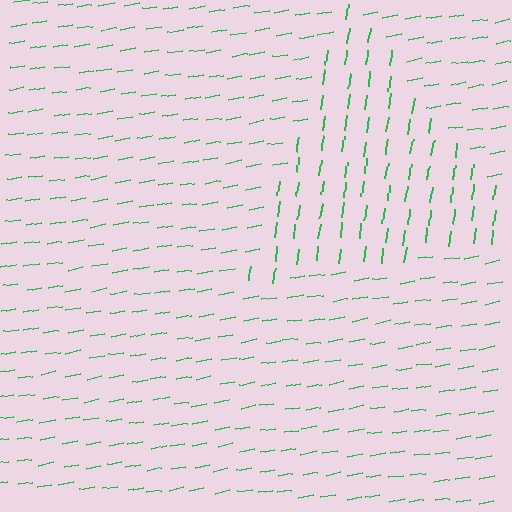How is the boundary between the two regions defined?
The boundary is defined purely by a change in line orientation (approximately 72 degrees difference). All lines are the same color and thickness.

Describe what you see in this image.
The image is filled with small green line segments. A triangle region in the image has lines oriented differently from the surrounding lines, creating a visible texture boundary.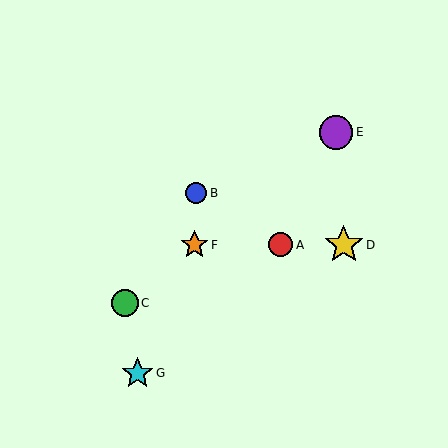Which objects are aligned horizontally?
Objects A, D, F are aligned horizontally.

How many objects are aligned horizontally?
3 objects (A, D, F) are aligned horizontally.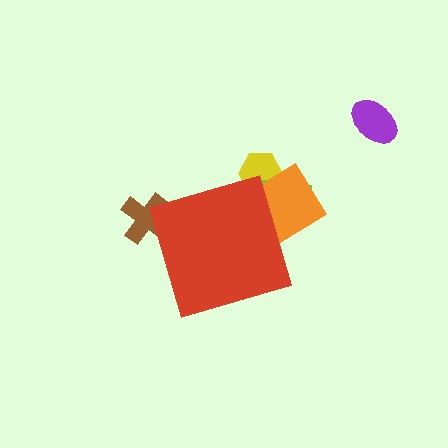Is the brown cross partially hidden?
Yes, the brown cross is partially hidden behind the red diamond.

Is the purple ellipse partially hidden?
No, the purple ellipse is fully visible.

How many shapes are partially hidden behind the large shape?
4 shapes are partially hidden.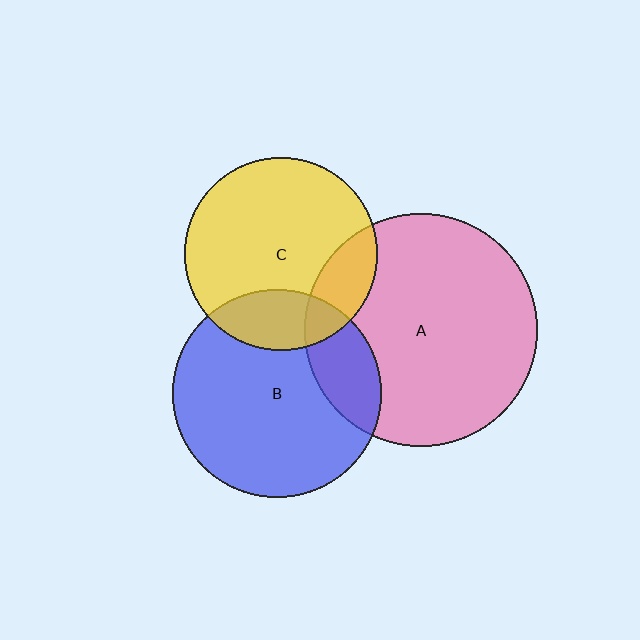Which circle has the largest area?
Circle A (pink).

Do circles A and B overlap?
Yes.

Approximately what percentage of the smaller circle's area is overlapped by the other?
Approximately 20%.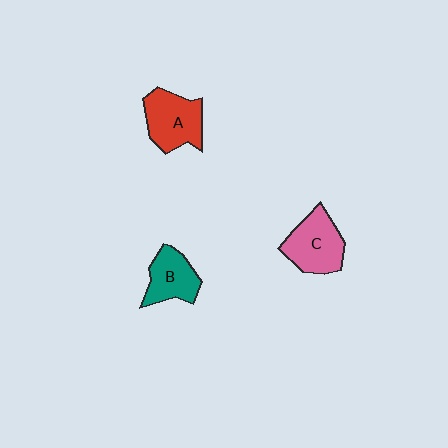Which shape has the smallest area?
Shape B (teal).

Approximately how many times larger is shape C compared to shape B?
Approximately 1.2 times.